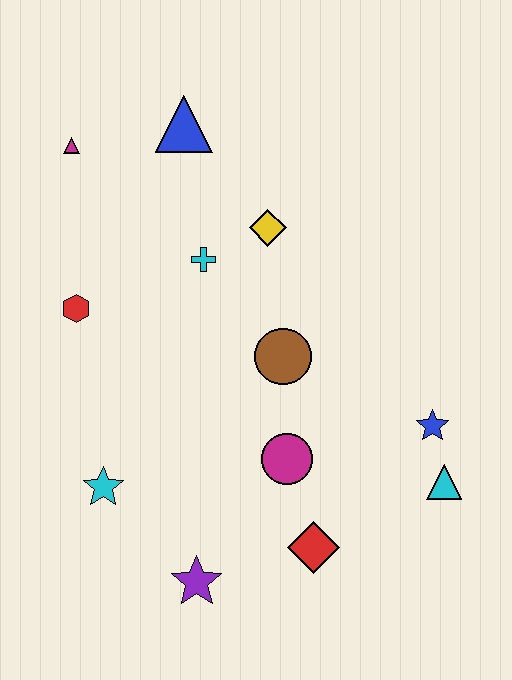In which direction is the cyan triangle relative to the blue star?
The cyan triangle is below the blue star.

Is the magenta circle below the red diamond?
No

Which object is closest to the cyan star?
The purple star is closest to the cyan star.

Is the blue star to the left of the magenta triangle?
No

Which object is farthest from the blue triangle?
The purple star is farthest from the blue triangle.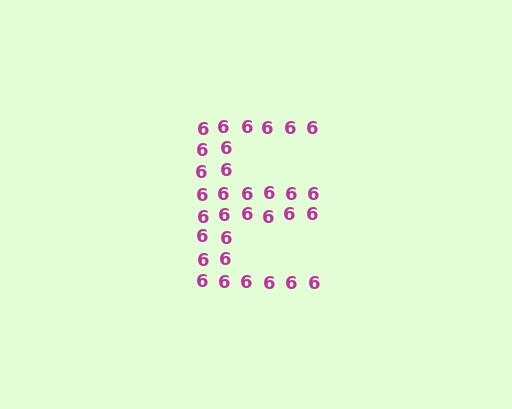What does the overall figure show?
The overall figure shows the letter E.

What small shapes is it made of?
It is made of small digit 6's.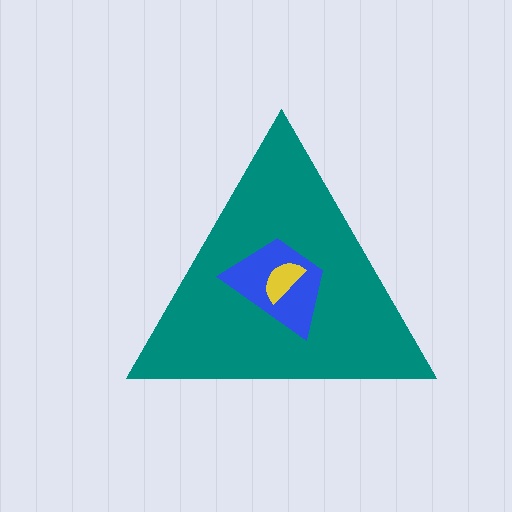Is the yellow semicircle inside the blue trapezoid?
Yes.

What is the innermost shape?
The yellow semicircle.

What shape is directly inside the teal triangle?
The blue trapezoid.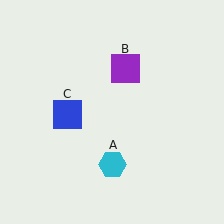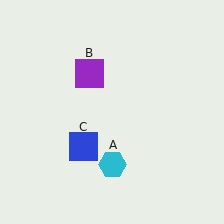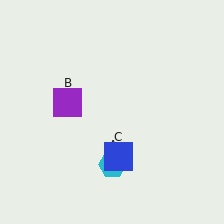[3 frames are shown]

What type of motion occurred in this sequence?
The purple square (object B), blue square (object C) rotated counterclockwise around the center of the scene.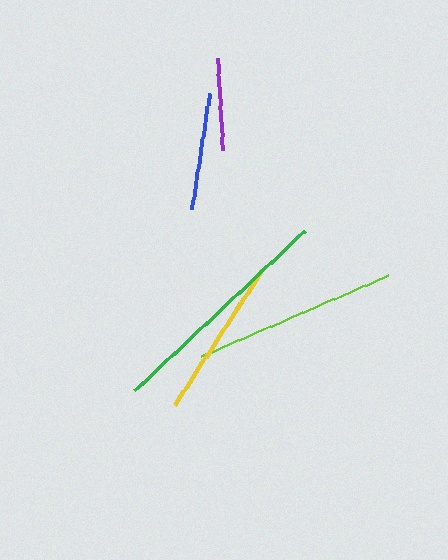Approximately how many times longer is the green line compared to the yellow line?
The green line is approximately 1.5 times the length of the yellow line.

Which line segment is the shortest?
The purple line is the shortest at approximately 93 pixels.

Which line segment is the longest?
The green line is the longest at approximately 234 pixels.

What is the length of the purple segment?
The purple segment is approximately 93 pixels long.